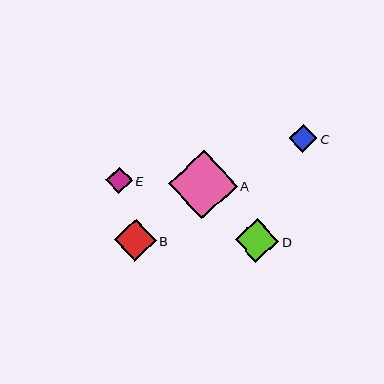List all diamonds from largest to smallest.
From largest to smallest: A, D, B, C, E.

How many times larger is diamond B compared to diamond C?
Diamond B is approximately 1.5 times the size of diamond C.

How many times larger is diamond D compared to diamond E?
Diamond D is approximately 1.6 times the size of diamond E.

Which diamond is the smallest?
Diamond E is the smallest with a size of approximately 26 pixels.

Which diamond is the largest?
Diamond A is the largest with a size of approximately 69 pixels.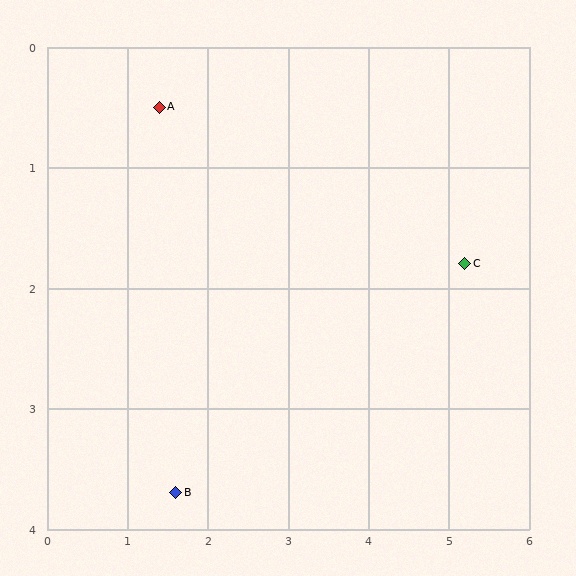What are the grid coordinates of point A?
Point A is at approximately (1.4, 0.5).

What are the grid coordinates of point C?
Point C is at approximately (5.2, 1.8).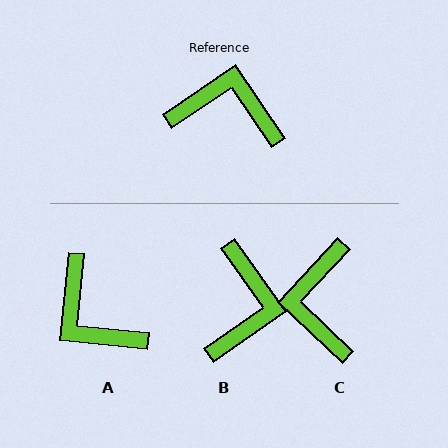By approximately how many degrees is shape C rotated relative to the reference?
Approximately 103 degrees counter-clockwise.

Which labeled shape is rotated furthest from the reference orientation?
A, about 140 degrees away.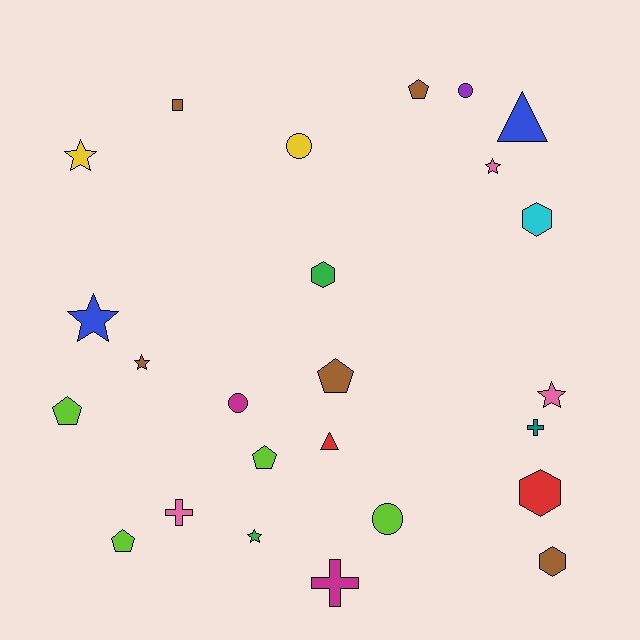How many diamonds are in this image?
There are no diamonds.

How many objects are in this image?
There are 25 objects.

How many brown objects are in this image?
There are 5 brown objects.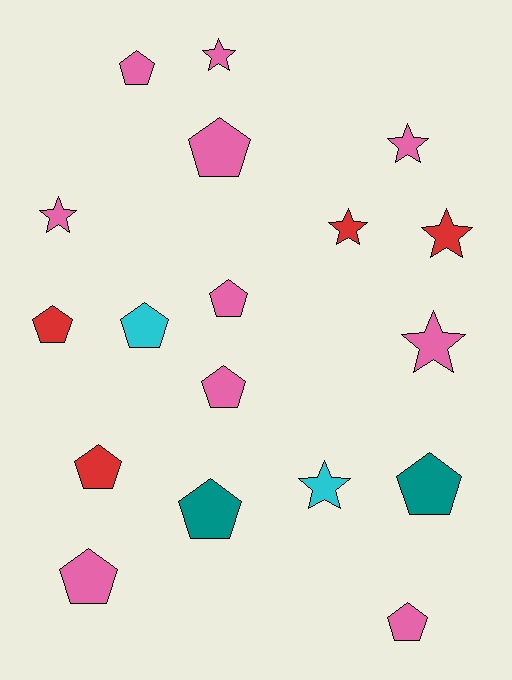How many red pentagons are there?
There are 2 red pentagons.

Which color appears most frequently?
Pink, with 10 objects.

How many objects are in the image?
There are 18 objects.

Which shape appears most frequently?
Pentagon, with 11 objects.